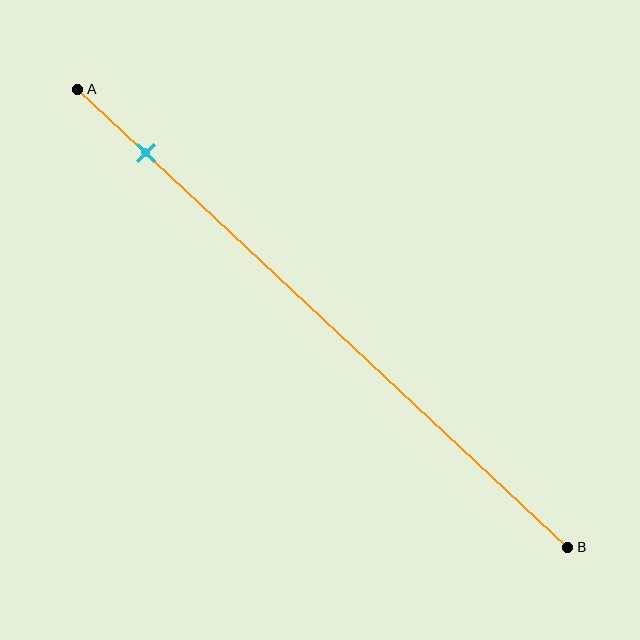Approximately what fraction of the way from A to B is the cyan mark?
The cyan mark is approximately 15% of the way from A to B.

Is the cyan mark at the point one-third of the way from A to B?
No, the mark is at about 15% from A, not at the 33% one-third point.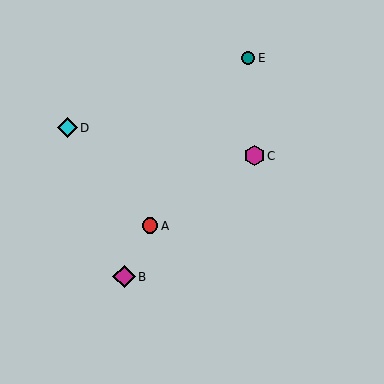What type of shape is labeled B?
Shape B is a magenta diamond.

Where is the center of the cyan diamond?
The center of the cyan diamond is at (67, 128).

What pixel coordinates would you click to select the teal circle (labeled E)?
Click at (248, 58) to select the teal circle E.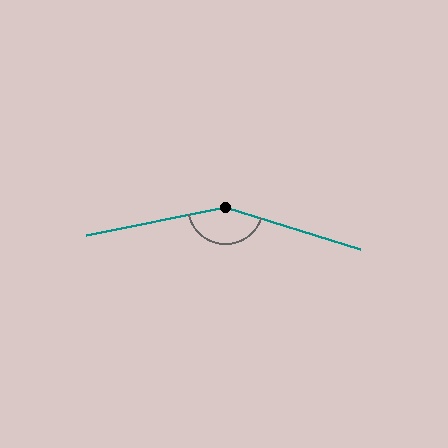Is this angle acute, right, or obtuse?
It is obtuse.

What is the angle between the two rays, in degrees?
Approximately 151 degrees.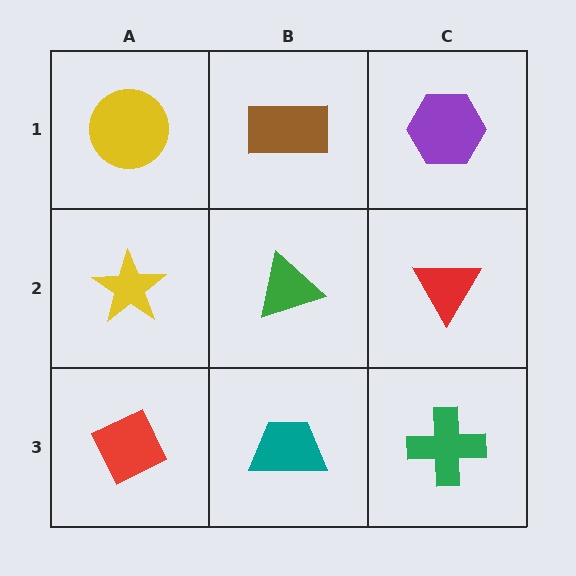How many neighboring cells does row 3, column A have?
2.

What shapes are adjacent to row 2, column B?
A brown rectangle (row 1, column B), a teal trapezoid (row 3, column B), a yellow star (row 2, column A), a red triangle (row 2, column C).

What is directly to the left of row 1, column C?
A brown rectangle.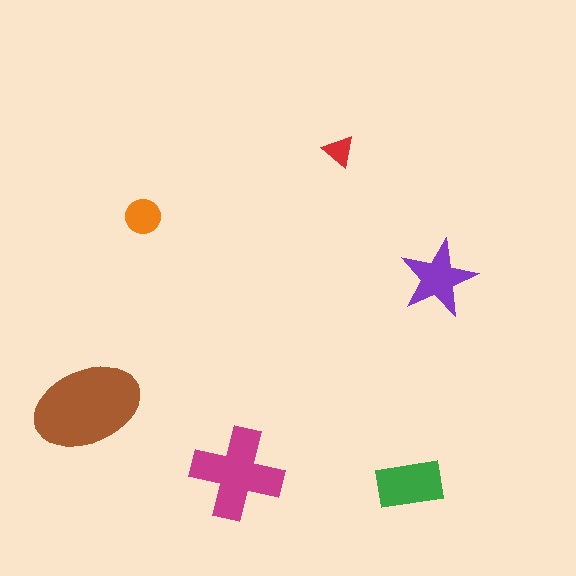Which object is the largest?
The brown ellipse.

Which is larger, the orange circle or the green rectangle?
The green rectangle.